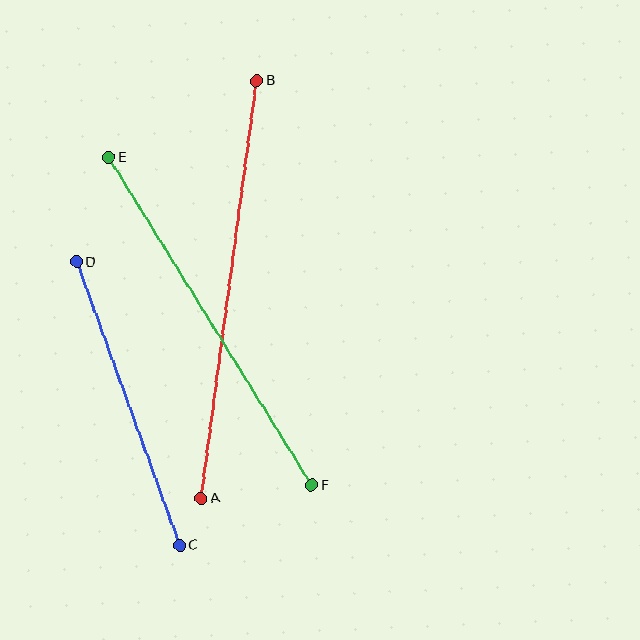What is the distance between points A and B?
The distance is approximately 422 pixels.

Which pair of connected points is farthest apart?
Points A and B are farthest apart.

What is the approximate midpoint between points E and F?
The midpoint is at approximately (210, 321) pixels.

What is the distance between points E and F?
The distance is approximately 385 pixels.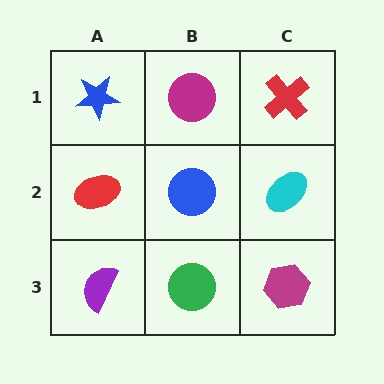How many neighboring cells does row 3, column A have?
2.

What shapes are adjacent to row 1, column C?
A cyan ellipse (row 2, column C), a magenta circle (row 1, column B).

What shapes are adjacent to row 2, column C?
A red cross (row 1, column C), a magenta hexagon (row 3, column C), a blue circle (row 2, column B).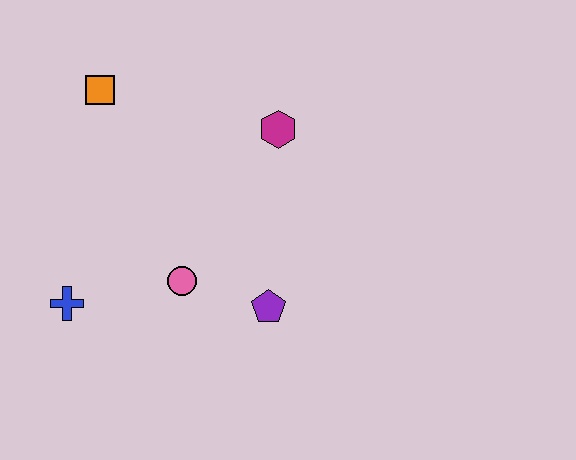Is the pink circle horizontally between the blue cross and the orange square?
No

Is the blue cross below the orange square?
Yes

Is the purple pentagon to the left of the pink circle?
No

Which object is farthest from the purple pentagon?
The orange square is farthest from the purple pentagon.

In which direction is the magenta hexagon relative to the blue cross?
The magenta hexagon is to the right of the blue cross.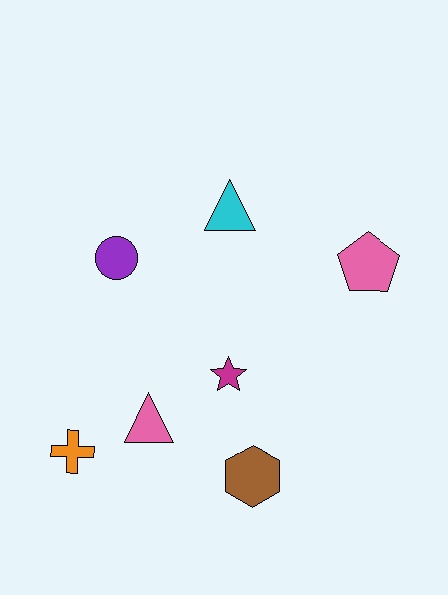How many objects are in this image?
There are 7 objects.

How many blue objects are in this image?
There are no blue objects.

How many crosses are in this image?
There is 1 cross.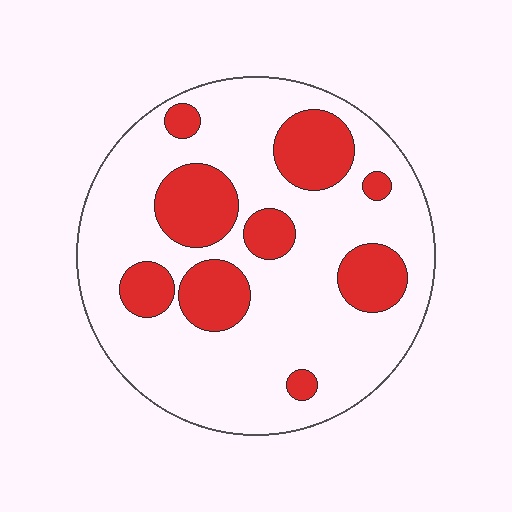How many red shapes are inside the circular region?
9.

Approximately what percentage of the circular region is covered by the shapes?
Approximately 25%.